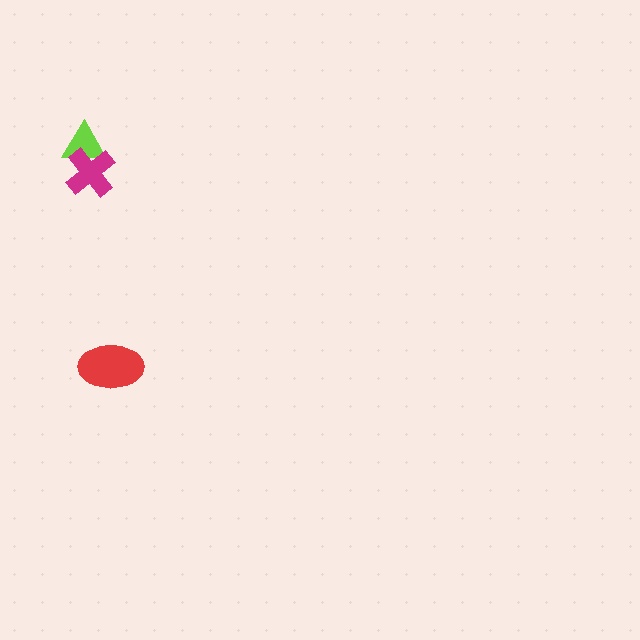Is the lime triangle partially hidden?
Yes, it is partially covered by another shape.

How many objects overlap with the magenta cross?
1 object overlaps with the magenta cross.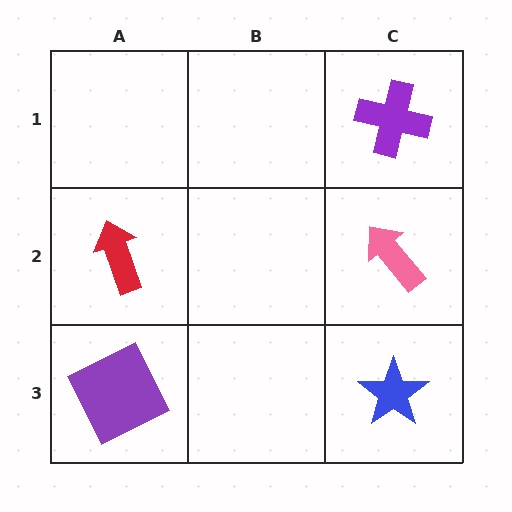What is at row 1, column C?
A purple cross.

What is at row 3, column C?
A blue star.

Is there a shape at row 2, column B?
No, that cell is empty.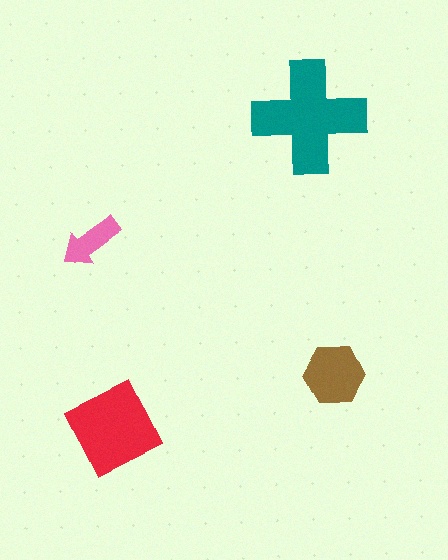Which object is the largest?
The teal cross.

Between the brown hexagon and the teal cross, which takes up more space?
The teal cross.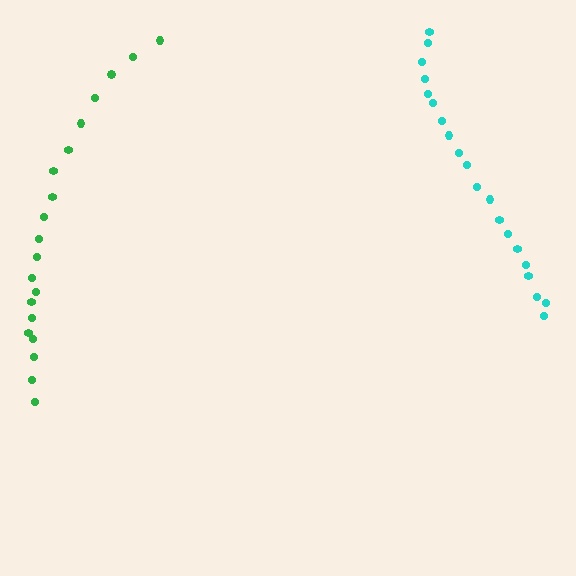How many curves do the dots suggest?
There are 2 distinct paths.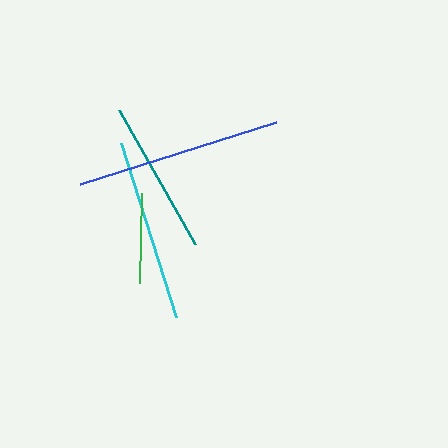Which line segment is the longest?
The blue line is the longest at approximately 205 pixels.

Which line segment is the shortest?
The green line is the shortest at approximately 90 pixels.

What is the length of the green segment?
The green segment is approximately 90 pixels long.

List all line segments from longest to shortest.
From longest to shortest: blue, cyan, teal, green.